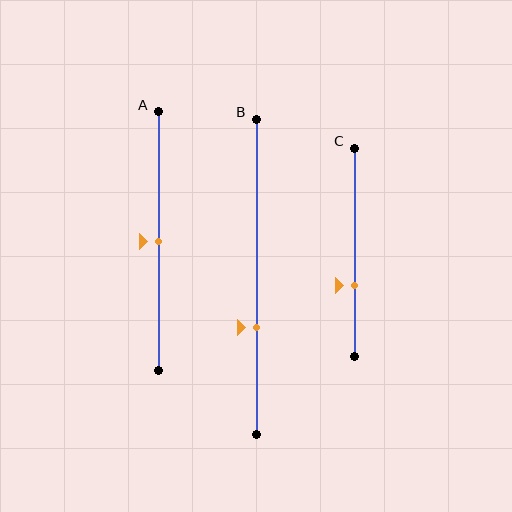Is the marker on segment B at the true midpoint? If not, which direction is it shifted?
No, the marker on segment B is shifted downward by about 16% of the segment length.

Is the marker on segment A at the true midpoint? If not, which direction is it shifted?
Yes, the marker on segment A is at the true midpoint.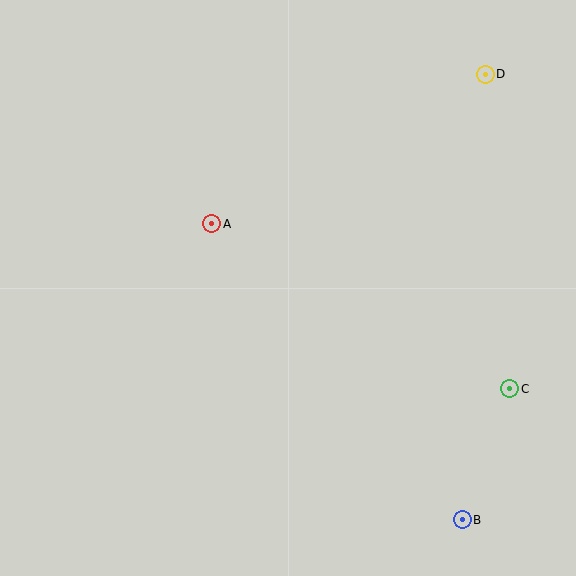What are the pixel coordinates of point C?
Point C is at (510, 389).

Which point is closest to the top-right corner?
Point D is closest to the top-right corner.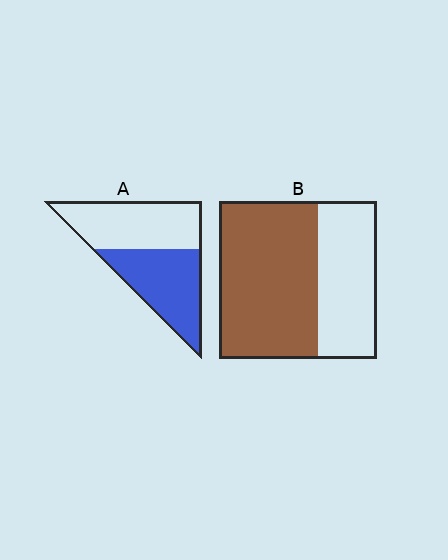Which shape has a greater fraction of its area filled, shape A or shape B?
Shape B.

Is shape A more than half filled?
Roughly half.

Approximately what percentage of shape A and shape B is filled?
A is approximately 50% and B is approximately 65%.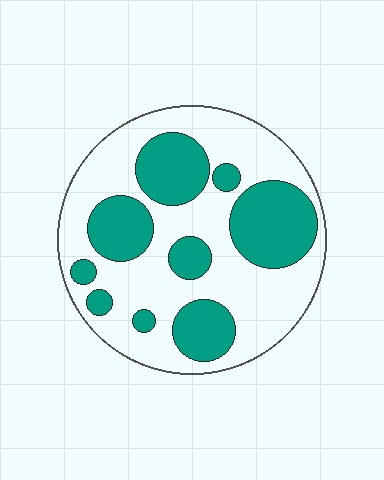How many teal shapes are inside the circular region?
9.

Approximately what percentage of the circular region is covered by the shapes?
Approximately 35%.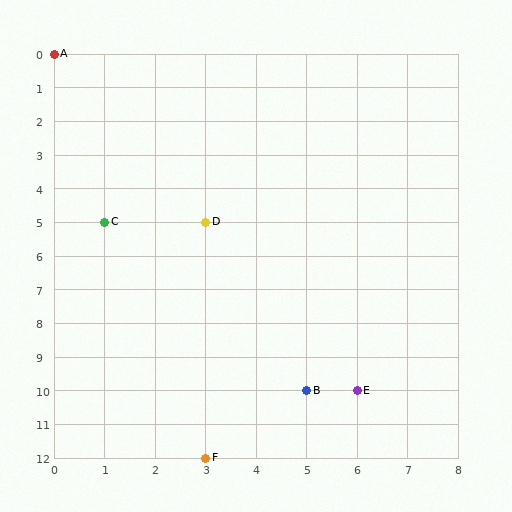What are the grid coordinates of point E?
Point E is at grid coordinates (6, 10).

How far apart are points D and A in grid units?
Points D and A are 3 columns and 5 rows apart (about 5.8 grid units diagonally).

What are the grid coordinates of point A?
Point A is at grid coordinates (0, 0).